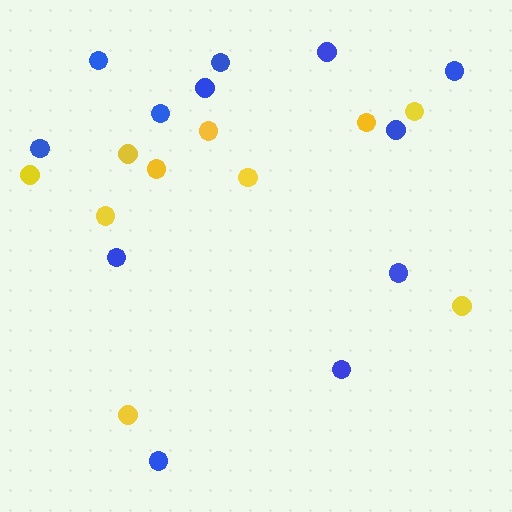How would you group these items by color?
There are 2 groups: one group of blue circles (12) and one group of yellow circles (10).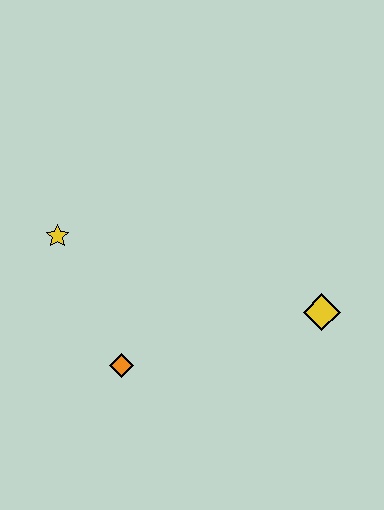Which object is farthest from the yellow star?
The yellow diamond is farthest from the yellow star.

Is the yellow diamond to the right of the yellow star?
Yes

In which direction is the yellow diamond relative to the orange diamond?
The yellow diamond is to the right of the orange diamond.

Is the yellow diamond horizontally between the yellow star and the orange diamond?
No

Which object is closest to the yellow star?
The orange diamond is closest to the yellow star.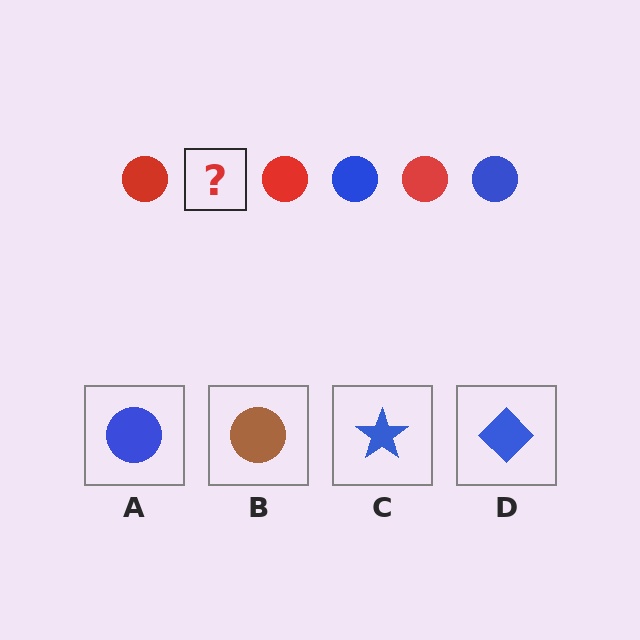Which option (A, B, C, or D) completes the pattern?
A.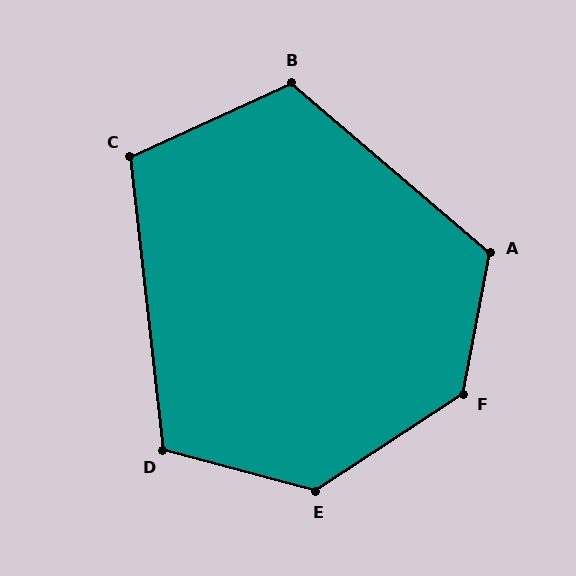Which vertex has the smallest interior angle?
C, at approximately 108 degrees.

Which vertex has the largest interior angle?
F, at approximately 134 degrees.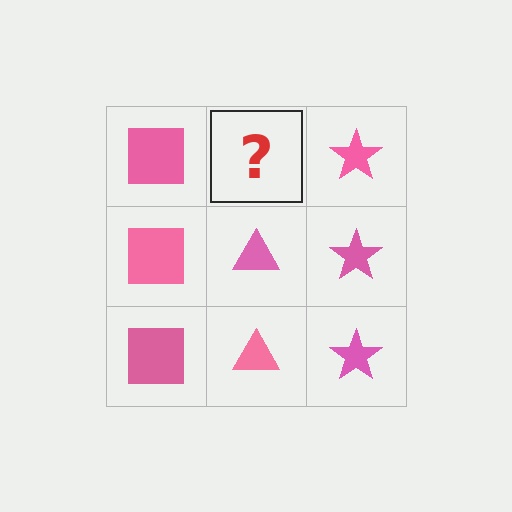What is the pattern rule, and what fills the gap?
The rule is that each column has a consistent shape. The gap should be filled with a pink triangle.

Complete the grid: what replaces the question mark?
The question mark should be replaced with a pink triangle.